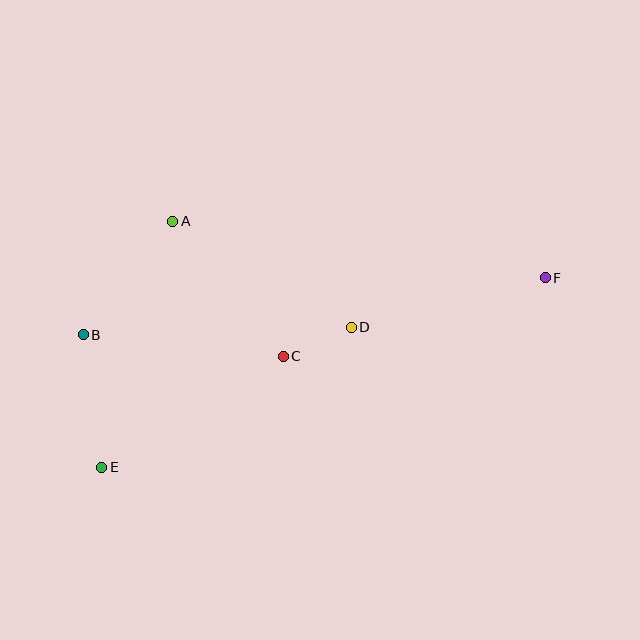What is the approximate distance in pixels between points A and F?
The distance between A and F is approximately 377 pixels.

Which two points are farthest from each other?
Points E and F are farthest from each other.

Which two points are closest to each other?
Points C and D are closest to each other.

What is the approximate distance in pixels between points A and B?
The distance between A and B is approximately 145 pixels.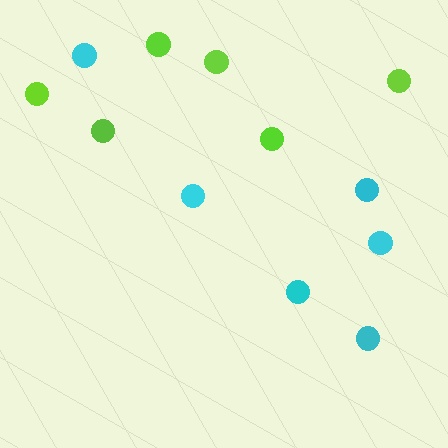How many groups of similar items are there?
There are 2 groups: one group of cyan circles (6) and one group of lime circles (6).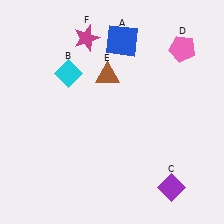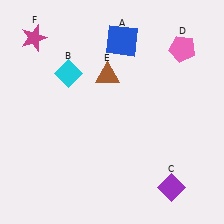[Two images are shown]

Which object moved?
The magenta star (F) moved left.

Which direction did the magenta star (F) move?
The magenta star (F) moved left.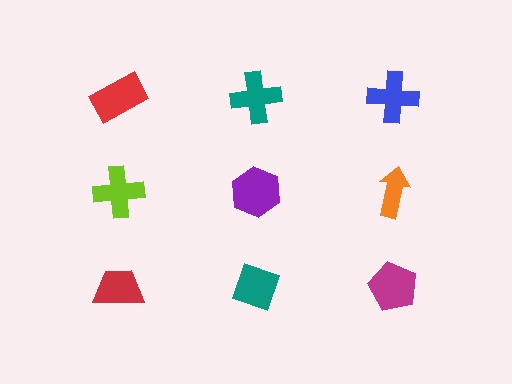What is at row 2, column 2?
A purple hexagon.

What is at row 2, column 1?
A lime cross.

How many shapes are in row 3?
3 shapes.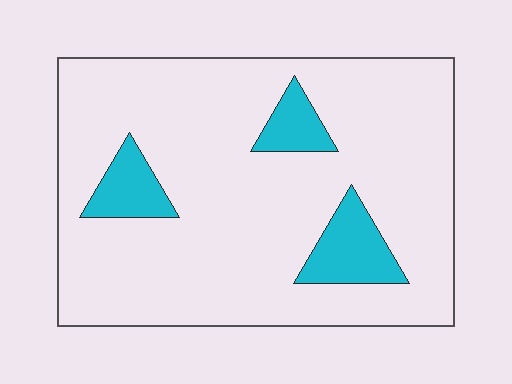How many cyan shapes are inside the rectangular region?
3.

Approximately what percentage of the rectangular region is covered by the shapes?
Approximately 15%.